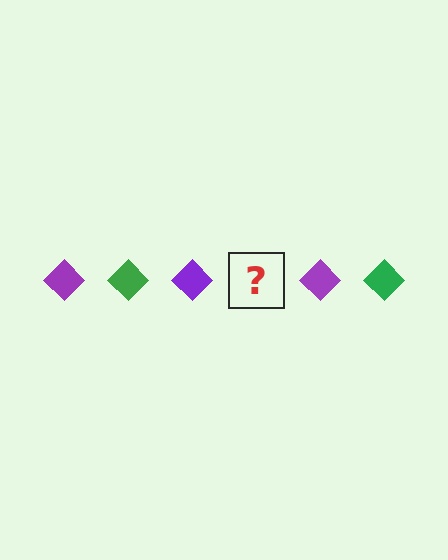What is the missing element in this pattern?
The missing element is a green diamond.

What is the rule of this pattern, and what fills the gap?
The rule is that the pattern cycles through purple, green diamonds. The gap should be filled with a green diamond.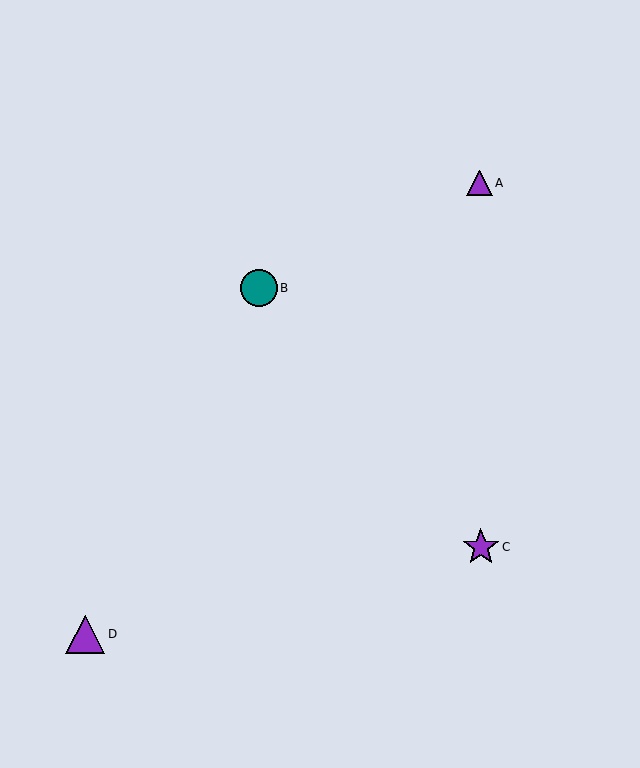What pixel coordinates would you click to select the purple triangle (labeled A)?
Click at (479, 183) to select the purple triangle A.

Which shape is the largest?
The purple triangle (labeled D) is the largest.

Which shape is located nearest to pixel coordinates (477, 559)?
The purple star (labeled C) at (481, 547) is nearest to that location.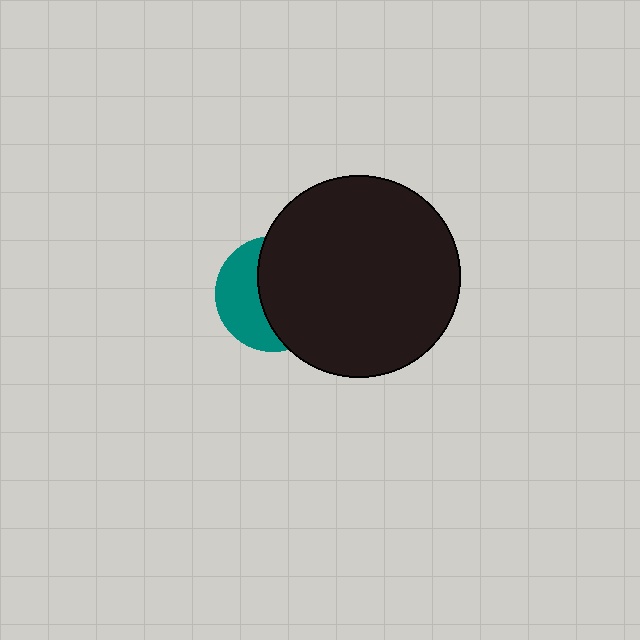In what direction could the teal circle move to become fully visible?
The teal circle could move left. That would shift it out from behind the black circle entirely.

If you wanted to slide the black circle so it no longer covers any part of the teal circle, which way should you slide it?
Slide it right — that is the most direct way to separate the two shapes.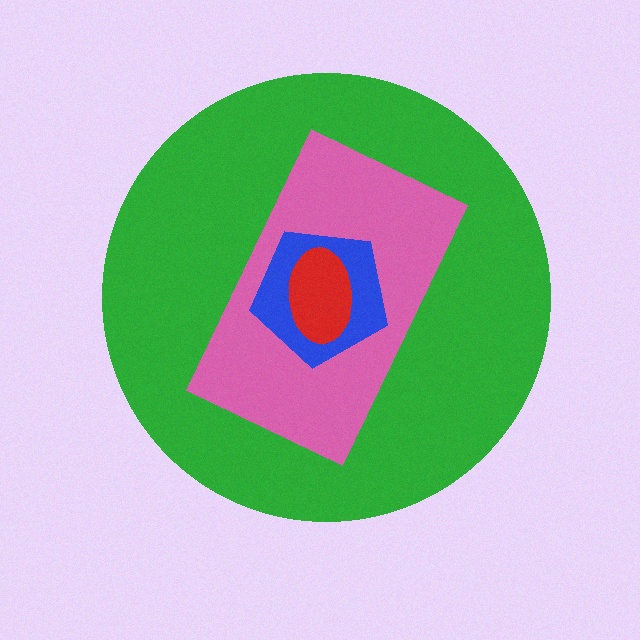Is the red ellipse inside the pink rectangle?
Yes.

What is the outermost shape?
The green circle.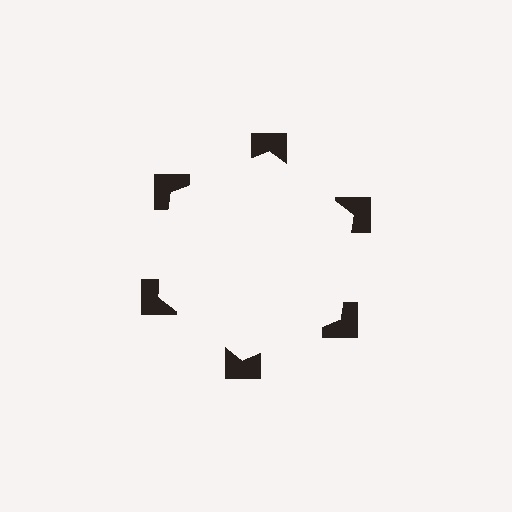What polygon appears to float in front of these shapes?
An illusory hexagon — its edges are inferred from the aligned wedge cuts in the notched squares, not physically drawn.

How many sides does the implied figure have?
6 sides.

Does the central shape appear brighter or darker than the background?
It typically appears slightly brighter than the background, even though no actual brightness change is drawn.